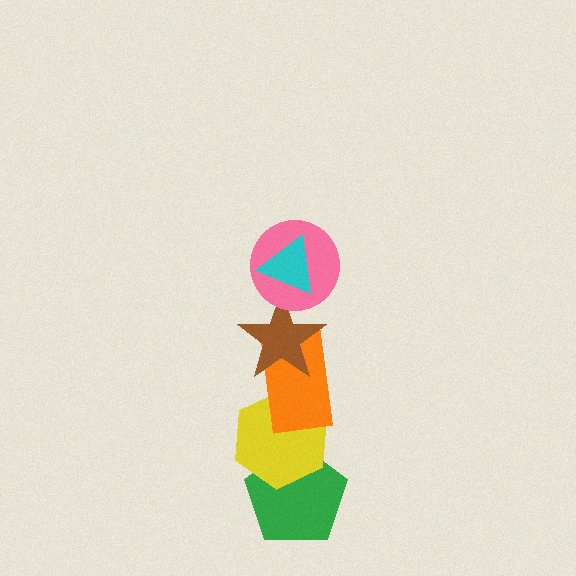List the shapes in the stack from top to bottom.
From top to bottom: the cyan triangle, the pink circle, the brown star, the orange rectangle, the yellow hexagon, the green pentagon.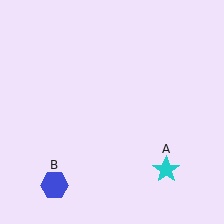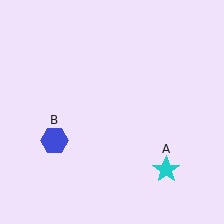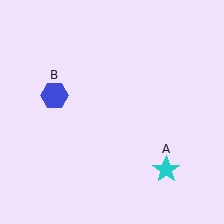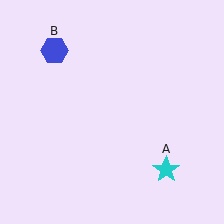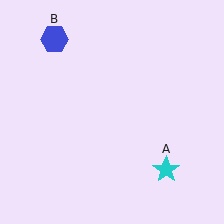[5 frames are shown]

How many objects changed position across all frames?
1 object changed position: blue hexagon (object B).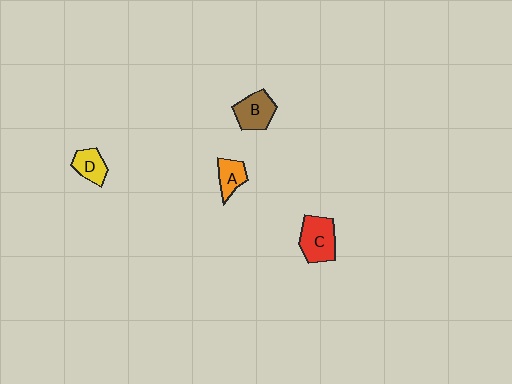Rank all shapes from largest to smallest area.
From largest to smallest: C (red), B (brown), D (yellow), A (orange).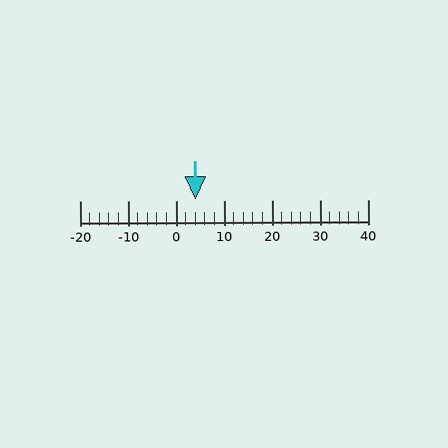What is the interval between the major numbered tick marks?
The major tick marks are spaced 10 units apart.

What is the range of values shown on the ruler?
The ruler shows values from -20 to 40.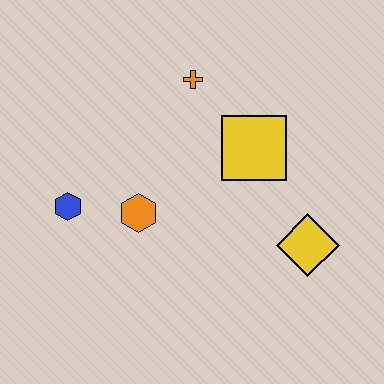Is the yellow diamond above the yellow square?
No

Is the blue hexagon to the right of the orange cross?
No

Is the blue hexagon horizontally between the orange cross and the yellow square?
No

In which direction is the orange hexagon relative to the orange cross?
The orange hexagon is below the orange cross.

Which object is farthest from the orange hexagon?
The yellow diamond is farthest from the orange hexagon.